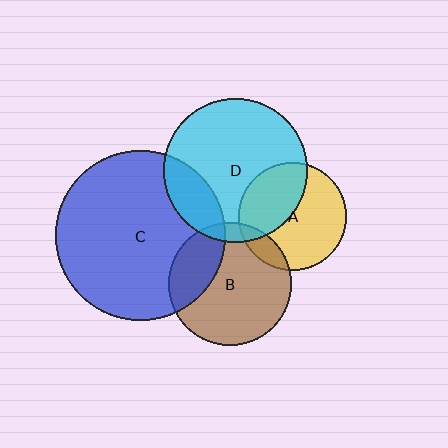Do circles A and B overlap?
Yes.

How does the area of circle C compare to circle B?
Approximately 1.9 times.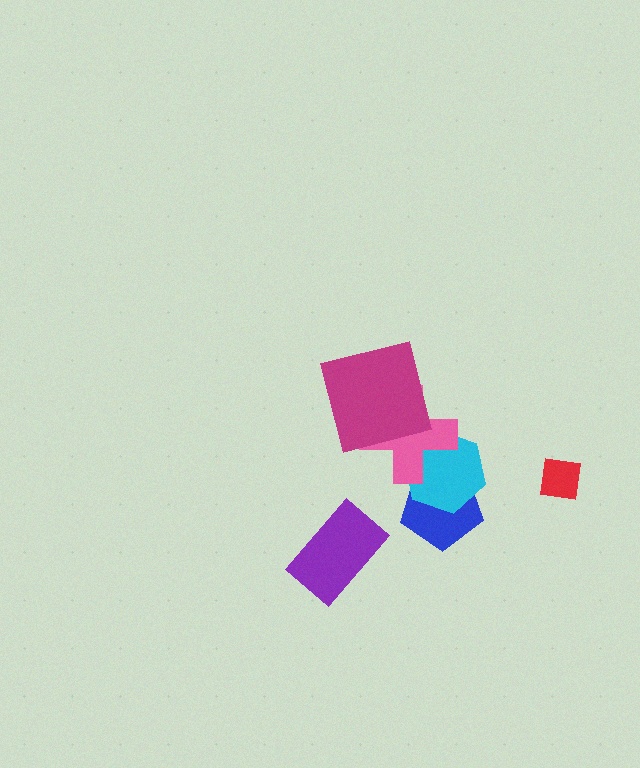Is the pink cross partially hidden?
Yes, it is partially covered by another shape.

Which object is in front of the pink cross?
The magenta square is in front of the pink cross.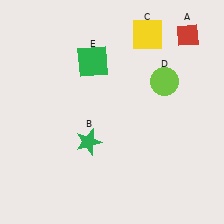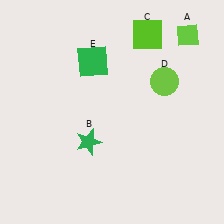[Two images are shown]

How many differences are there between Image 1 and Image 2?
There are 2 differences between the two images.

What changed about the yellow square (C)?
In Image 1, C is yellow. In Image 2, it changed to lime.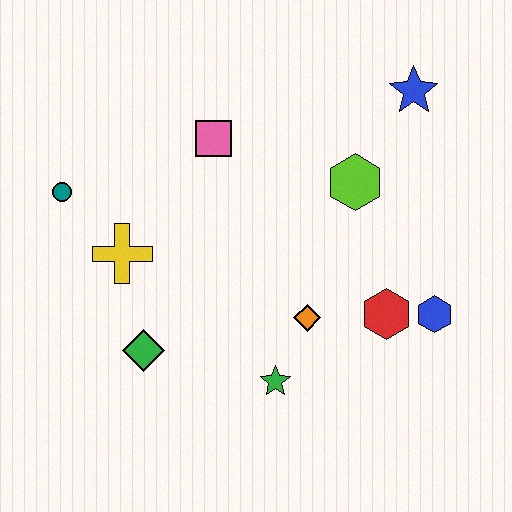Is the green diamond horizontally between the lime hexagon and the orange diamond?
No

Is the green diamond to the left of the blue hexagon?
Yes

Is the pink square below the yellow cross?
No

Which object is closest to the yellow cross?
The teal circle is closest to the yellow cross.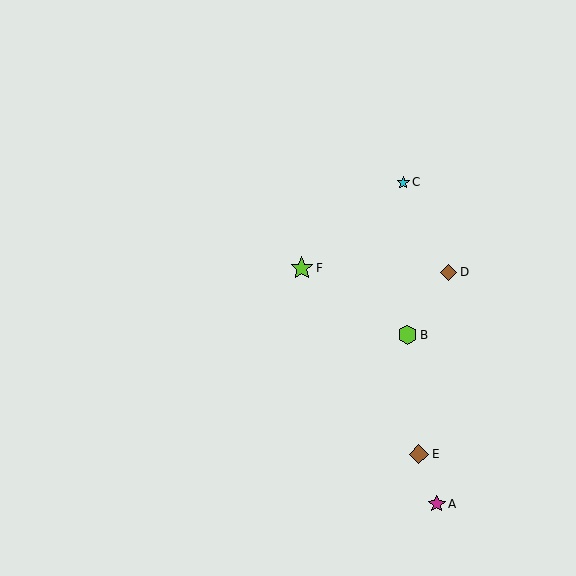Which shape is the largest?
The lime star (labeled F) is the largest.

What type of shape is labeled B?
Shape B is a lime hexagon.